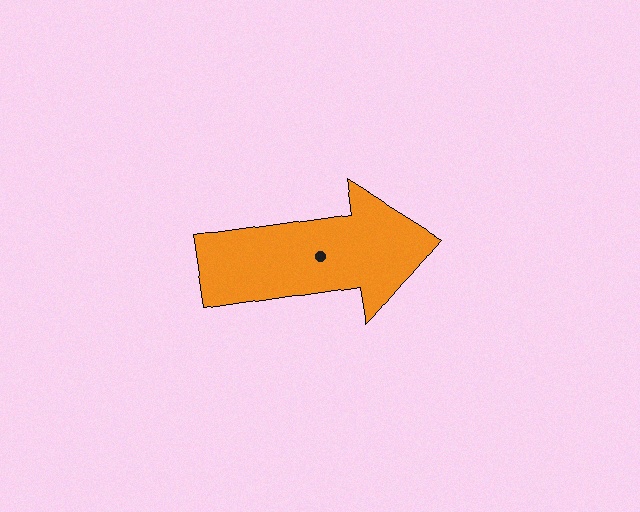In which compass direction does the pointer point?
East.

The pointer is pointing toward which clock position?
Roughly 3 o'clock.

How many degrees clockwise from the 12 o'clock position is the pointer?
Approximately 81 degrees.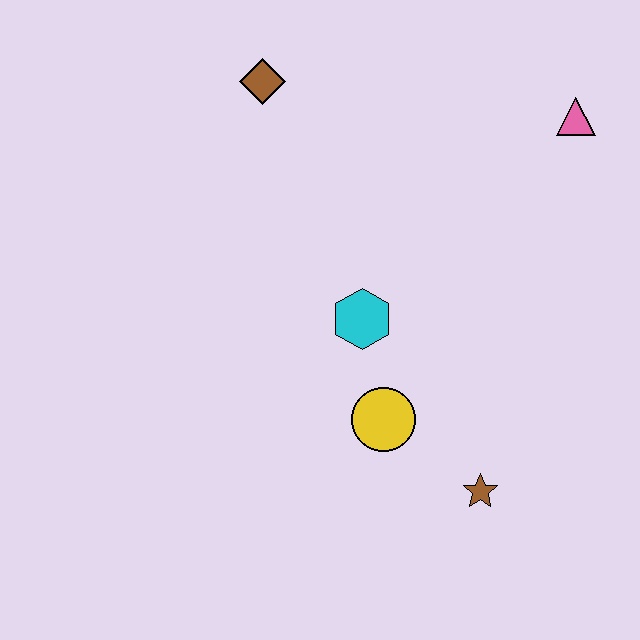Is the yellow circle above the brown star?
Yes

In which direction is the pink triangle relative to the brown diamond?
The pink triangle is to the right of the brown diamond.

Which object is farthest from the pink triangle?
The brown star is farthest from the pink triangle.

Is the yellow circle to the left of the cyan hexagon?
No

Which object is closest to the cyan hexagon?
The yellow circle is closest to the cyan hexagon.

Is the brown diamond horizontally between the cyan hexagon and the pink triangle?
No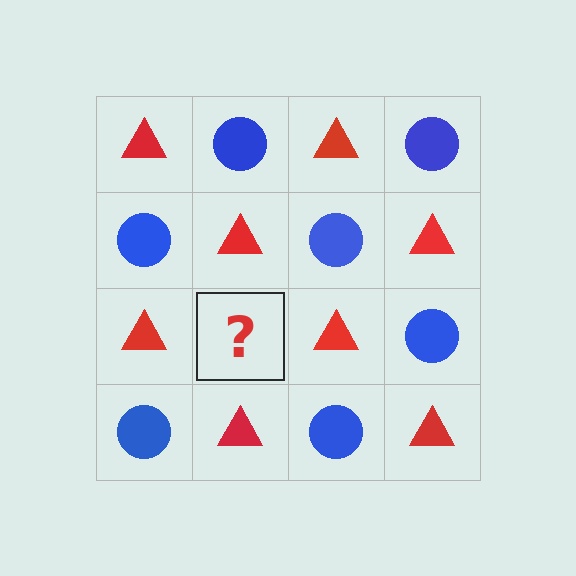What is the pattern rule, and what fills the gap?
The rule is that it alternates red triangle and blue circle in a checkerboard pattern. The gap should be filled with a blue circle.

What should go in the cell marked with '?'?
The missing cell should contain a blue circle.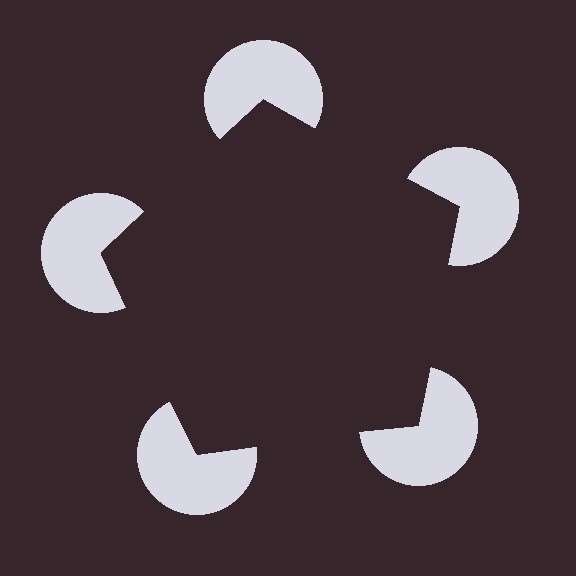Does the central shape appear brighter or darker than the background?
It typically appears slightly darker than the background, even though no actual brightness change is drawn.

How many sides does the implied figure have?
5 sides.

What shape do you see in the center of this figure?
An illusory pentagon — its edges are inferred from the aligned wedge cuts in the pac-man discs, not physically drawn.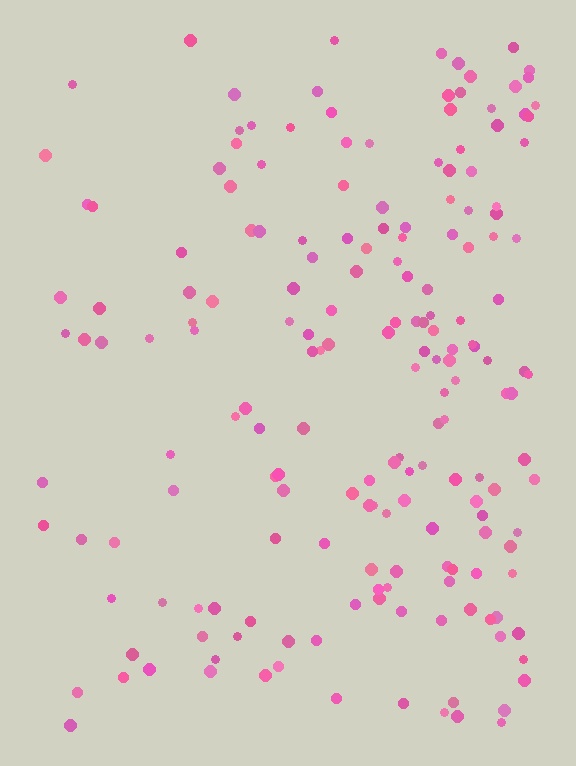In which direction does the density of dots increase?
From left to right, with the right side densest.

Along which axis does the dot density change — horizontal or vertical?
Horizontal.